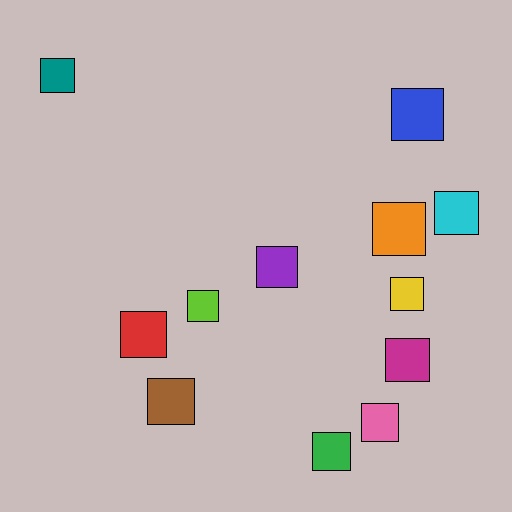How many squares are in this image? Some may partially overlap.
There are 12 squares.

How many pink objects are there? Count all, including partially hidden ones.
There is 1 pink object.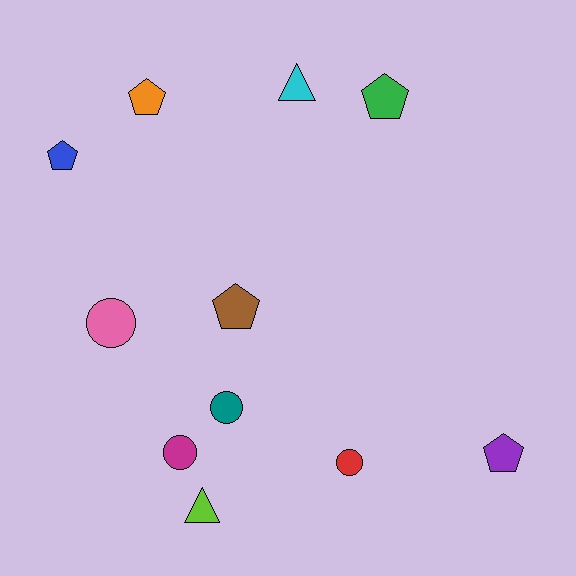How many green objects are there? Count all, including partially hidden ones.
There is 1 green object.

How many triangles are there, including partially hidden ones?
There are 2 triangles.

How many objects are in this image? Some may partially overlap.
There are 11 objects.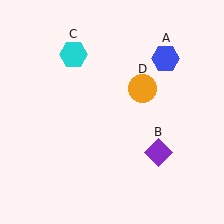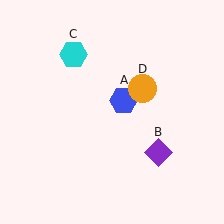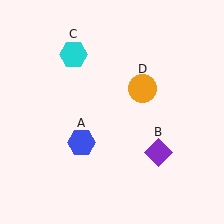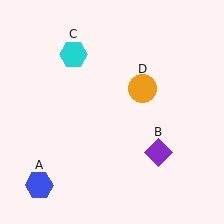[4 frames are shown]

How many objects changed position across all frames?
1 object changed position: blue hexagon (object A).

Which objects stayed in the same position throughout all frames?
Purple diamond (object B) and cyan hexagon (object C) and orange circle (object D) remained stationary.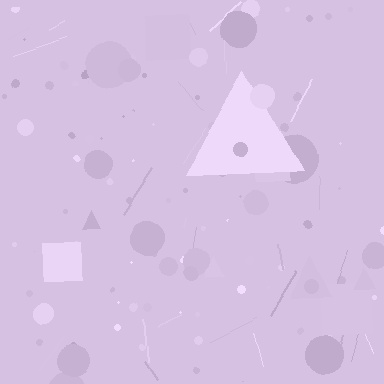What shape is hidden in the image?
A triangle is hidden in the image.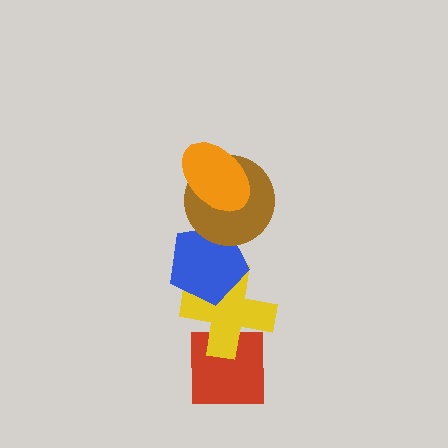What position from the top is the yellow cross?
The yellow cross is 4th from the top.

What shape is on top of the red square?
The yellow cross is on top of the red square.